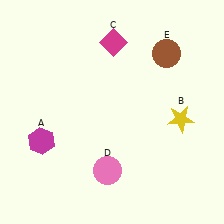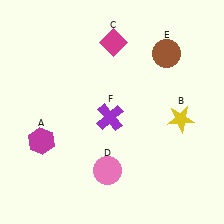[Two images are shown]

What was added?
A purple cross (F) was added in Image 2.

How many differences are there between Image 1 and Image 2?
There is 1 difference between the two images.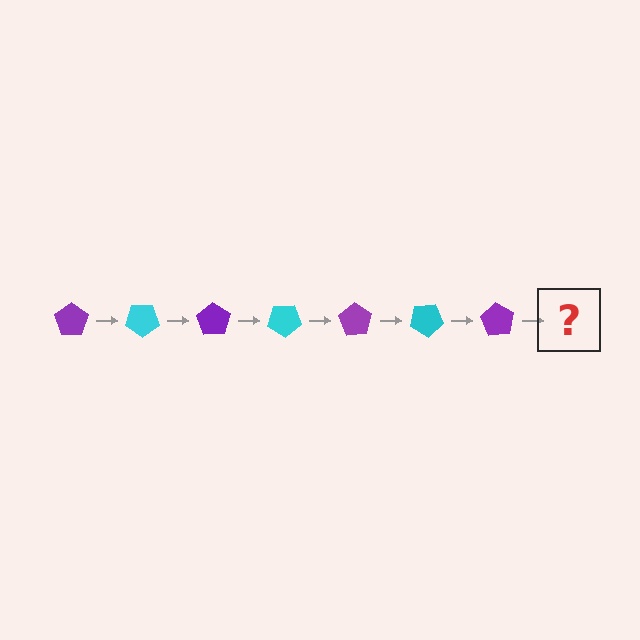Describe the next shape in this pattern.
It should be a cyan pentagon, rotated 245 degrees from the start.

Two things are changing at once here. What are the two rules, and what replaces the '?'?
The two rules are that it rotates 35 degrees each step and the color cycles through purple and cyan. The '?' should be a cyan pentagon, rotated 245 degrees from the start.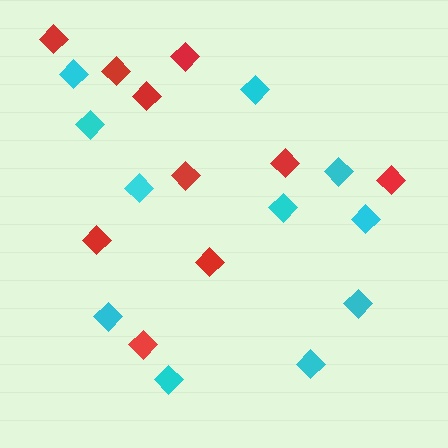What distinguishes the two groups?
There are 2 groups: one group of red diamonds (10) and one group of cyan diamonds (11).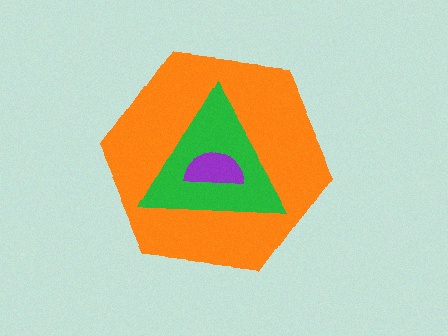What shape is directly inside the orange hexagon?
The green triangle.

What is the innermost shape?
The purple semicircle.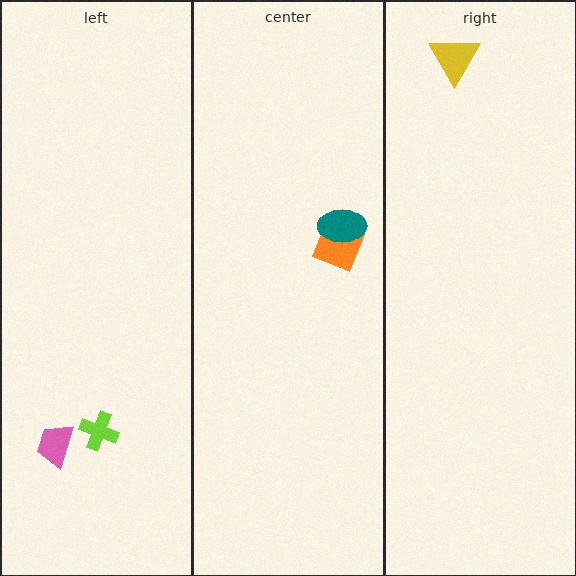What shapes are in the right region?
The yellow triangle.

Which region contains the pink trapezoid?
The left region.